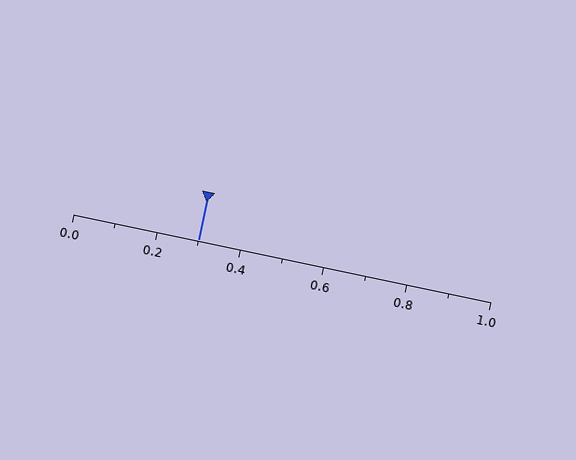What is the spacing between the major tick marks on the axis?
The major ticks are spaced 0.2 apart.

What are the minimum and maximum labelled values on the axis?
The axis runs from 0.0 to 1.0.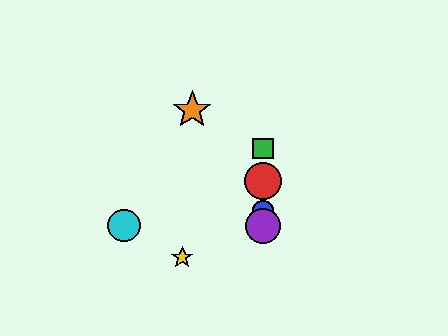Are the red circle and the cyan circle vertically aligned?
No, the red circle is at x≈263 and the cyan circle is at x≈124.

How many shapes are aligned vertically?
4 shapes (the red circle, the blue circle, the green square, the purple circle) are aligned vertically.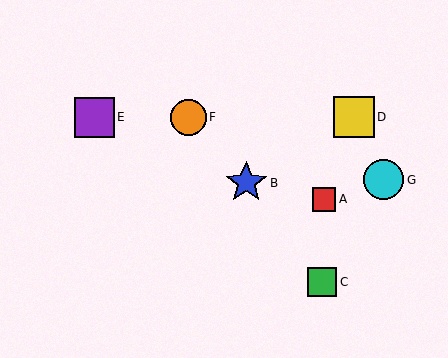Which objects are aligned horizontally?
Objects D, E, F are aligned horizontally.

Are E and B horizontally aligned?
No, E is at y≈117 and B is at y≈183.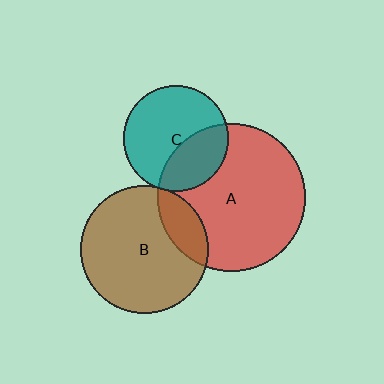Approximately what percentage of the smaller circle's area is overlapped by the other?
Approximately 5%.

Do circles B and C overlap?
Yes.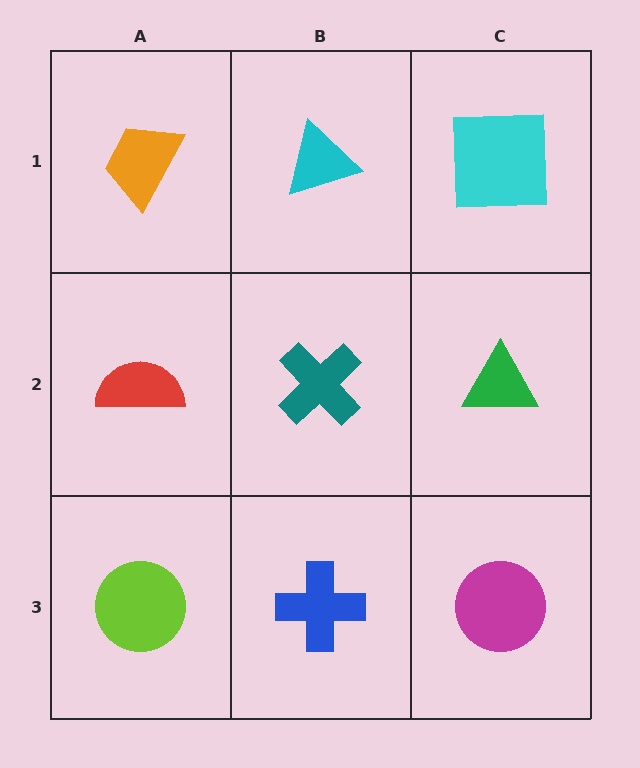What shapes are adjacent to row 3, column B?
A teal cross (row 2, column B), a lime circle (row 3, column A), a magenta circle (row 3, column C).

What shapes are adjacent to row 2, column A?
An orange trapezoid (row 1, column A), a lime circle (row 3, column A), a teal cross (row 2, column B).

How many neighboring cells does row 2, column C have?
3.